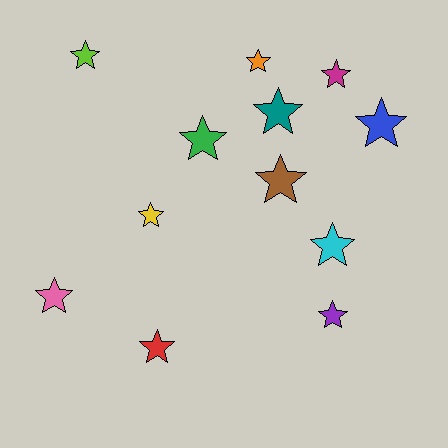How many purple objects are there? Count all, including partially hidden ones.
There is 1 purple object.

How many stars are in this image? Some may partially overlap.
There are 12 stars.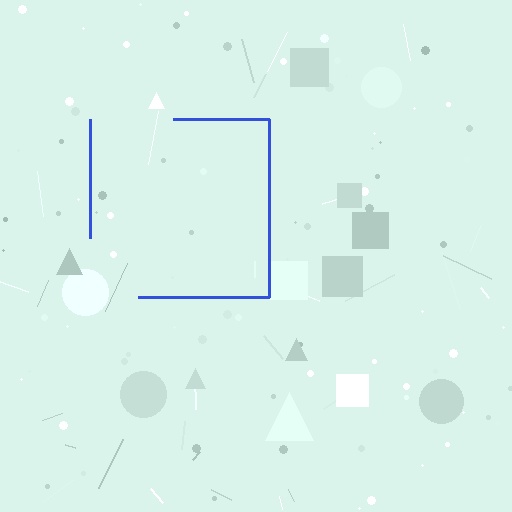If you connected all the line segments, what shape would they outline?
They would outline a square.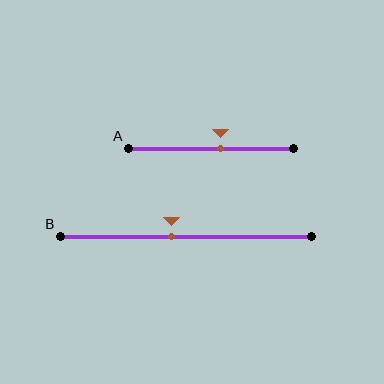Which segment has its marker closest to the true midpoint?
Segment B has its marker closest to the true midpoint.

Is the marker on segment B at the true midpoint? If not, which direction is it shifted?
No, the marker on segment B is shifted to the left by about 6% of the segment length.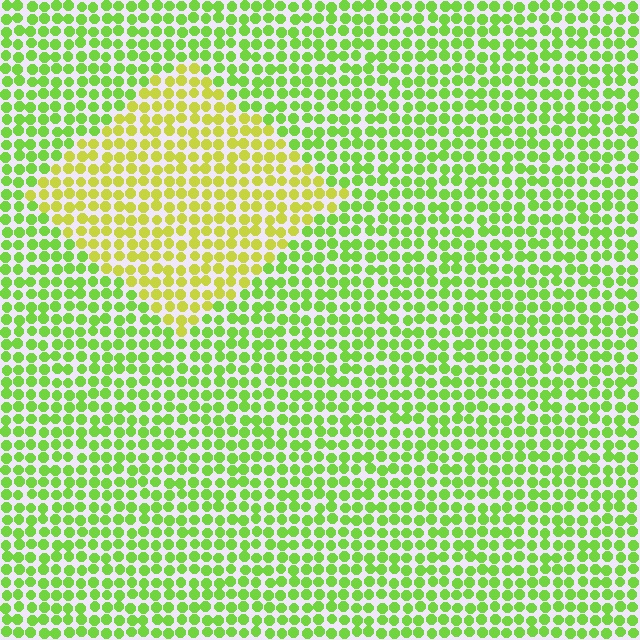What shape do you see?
I see a diamond.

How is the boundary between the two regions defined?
The boundary is defined purely by a slight shift in hue (about 34 degrees). Spacing, size, and orientation are identical on both sides.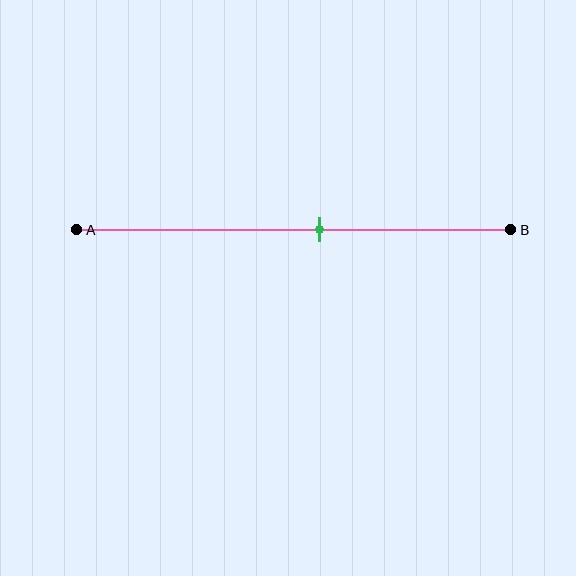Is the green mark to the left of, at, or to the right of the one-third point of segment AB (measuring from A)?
The green mark is to the right of the one-third point of segment AB.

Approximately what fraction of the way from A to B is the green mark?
The green mark is approximately 55% of the way from A to B.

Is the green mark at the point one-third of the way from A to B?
No, the mark is at about 55% from A, not at the 33% one-third point.